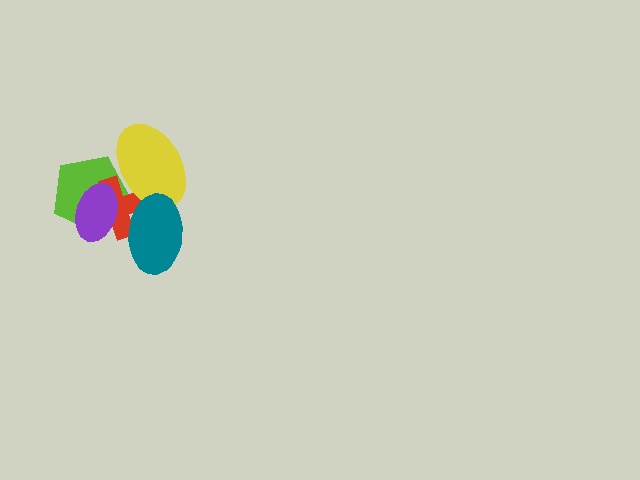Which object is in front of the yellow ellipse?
The teal ellipse is in front of the yellow ellipse.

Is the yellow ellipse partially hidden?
Yes, it is partially covered by another shape.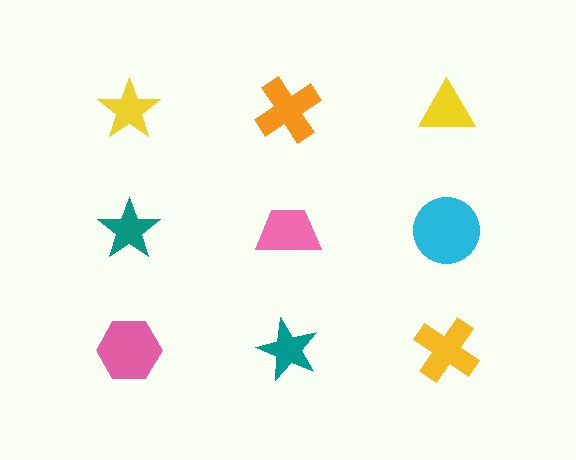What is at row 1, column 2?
An orange cross.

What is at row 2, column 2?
A pink trapezoid.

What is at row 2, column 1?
A teal star.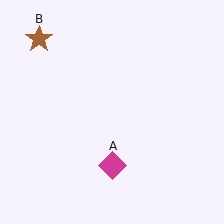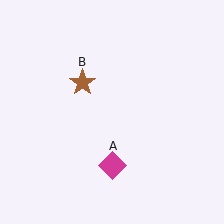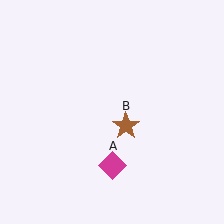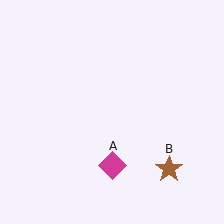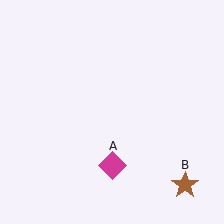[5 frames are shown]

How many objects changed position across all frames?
1 object changed position: brown star (object B).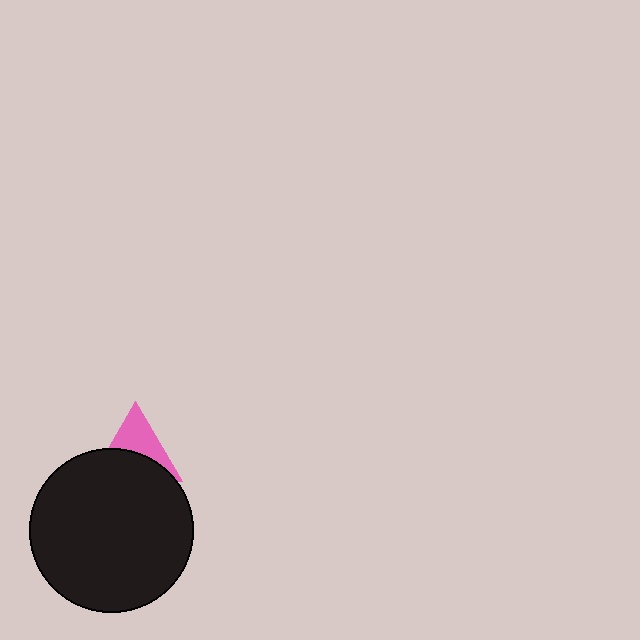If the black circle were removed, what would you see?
You would see the complete pink triangle.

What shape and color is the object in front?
The object in front is a black circle.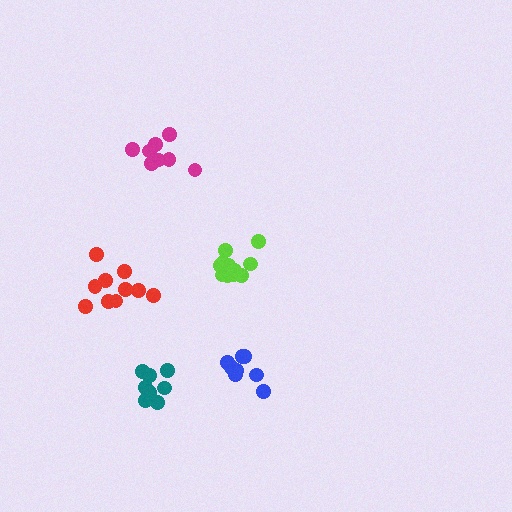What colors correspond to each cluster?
The clusters are colored: lime, blue, magenta, red, teal.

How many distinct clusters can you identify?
There are 5 distinct clusters.